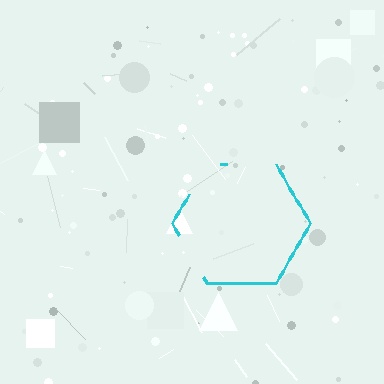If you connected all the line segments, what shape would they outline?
They would outline a hexagon.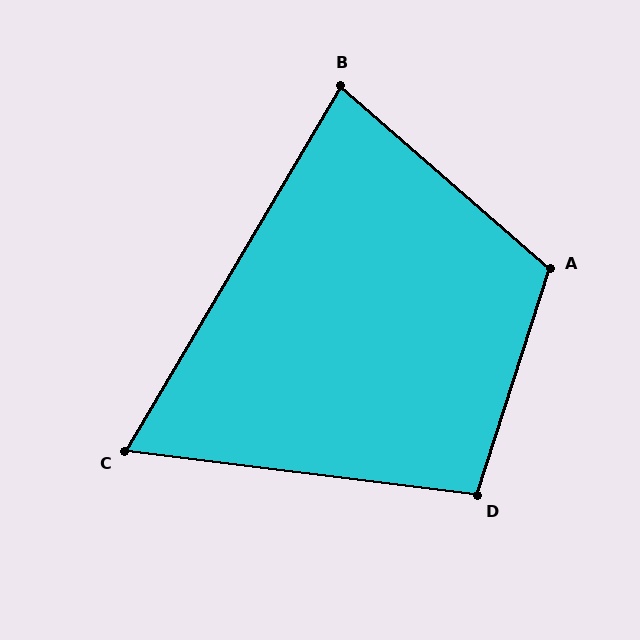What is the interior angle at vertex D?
Approximately 101 degrees (obtuse).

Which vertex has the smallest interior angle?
C, at approximately 67 degrees.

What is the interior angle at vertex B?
Approximately 79 degrees (acute).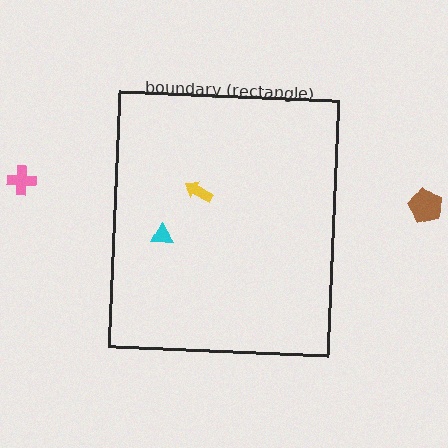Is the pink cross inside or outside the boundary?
Outside.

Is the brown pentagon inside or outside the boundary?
Outside.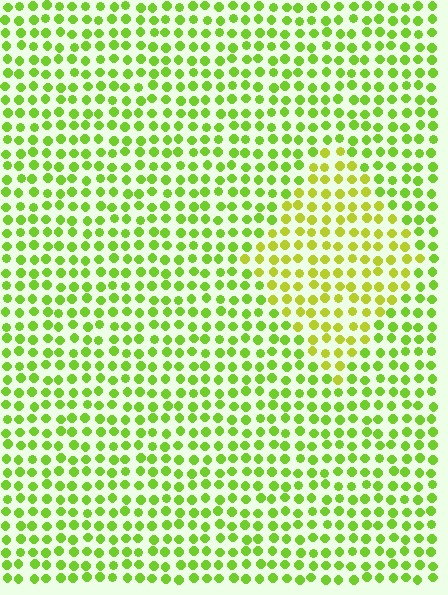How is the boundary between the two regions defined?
The boundary is defined purely by a slight shift in hue (about 26 degrees). Spacing, size, and orientation are identical on both sides.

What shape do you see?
I see a diamond.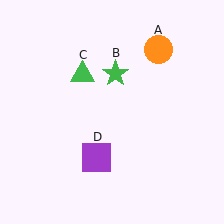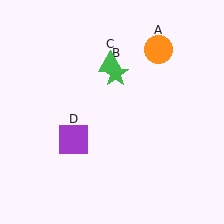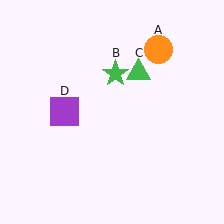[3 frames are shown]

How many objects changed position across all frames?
2 objects changed position: green triangle (object C), purple square (object D).